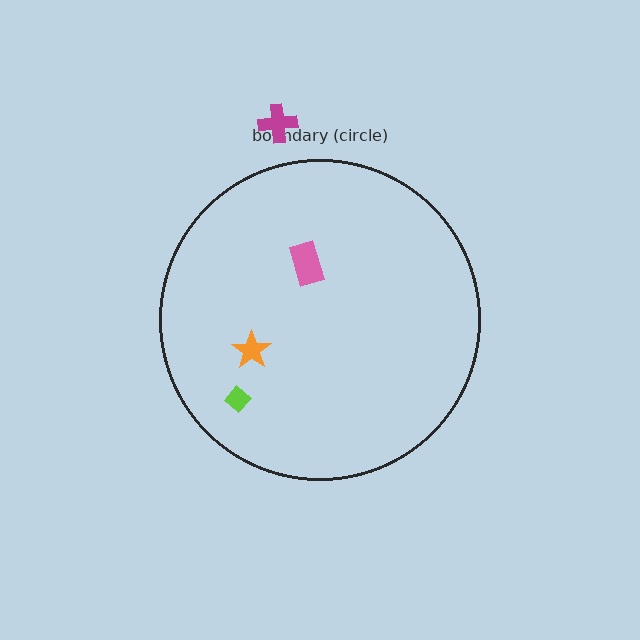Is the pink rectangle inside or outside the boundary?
Inside.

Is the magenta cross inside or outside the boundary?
Outside.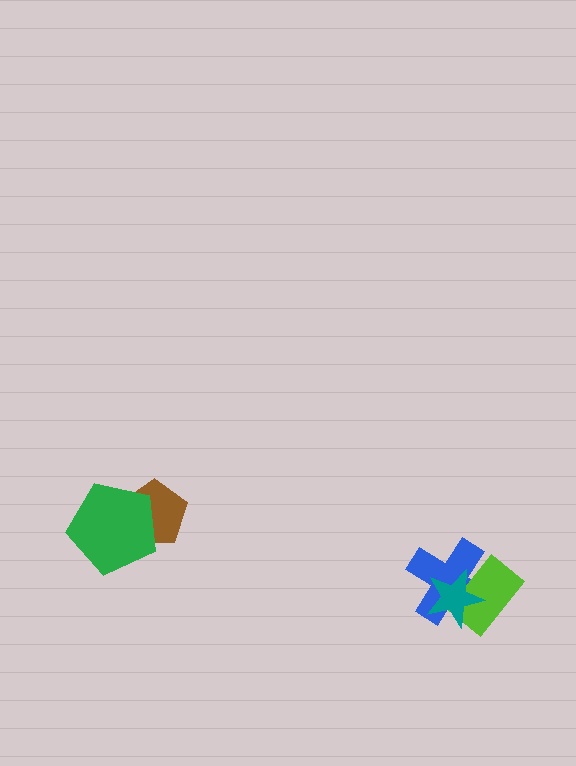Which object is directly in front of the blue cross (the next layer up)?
The lime rectangle is directly in front of the blue cross.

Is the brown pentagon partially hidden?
Yes, it is partially covered by another shape.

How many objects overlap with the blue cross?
2 objects overlap with the blue cross.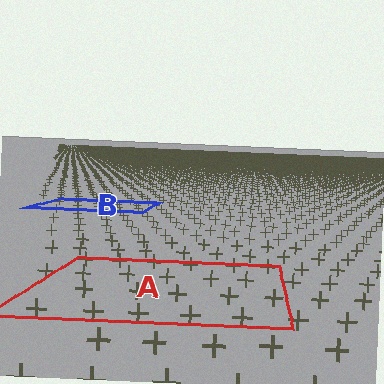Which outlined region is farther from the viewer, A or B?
Region B is farther from the viewer — the texture elements inside it appear smaller and more densely packed.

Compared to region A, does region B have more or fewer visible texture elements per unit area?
Region B has more texture elements per unit area — they are packed more densely because it is farther away.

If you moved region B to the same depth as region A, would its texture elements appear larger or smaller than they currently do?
They would appear larger. At a closer depth, the same texture elements are projected at a bigger on-screen size.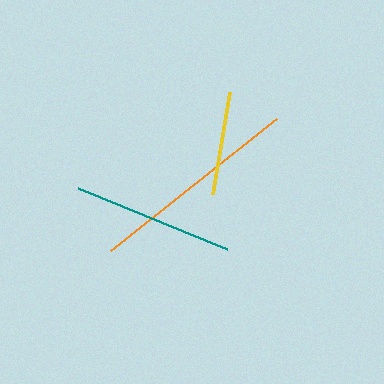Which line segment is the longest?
The orange line is the longest at approximately 212 pixels.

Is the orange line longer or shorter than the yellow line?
The orange line is longer than the yellow line.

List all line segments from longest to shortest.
From longest to shortest: orange, teal, yellow.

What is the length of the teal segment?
The teal segment is approximately 161 pixels long.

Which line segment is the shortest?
The yellow line is the shortest at approximately 103 pixels.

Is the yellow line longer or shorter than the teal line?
The teal line is longer than the yellow line.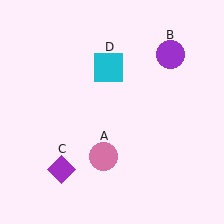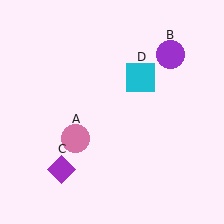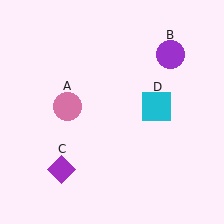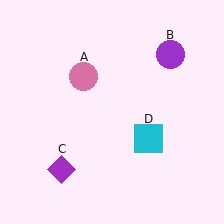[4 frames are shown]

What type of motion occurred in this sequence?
The pink circle (object A), cyan square (object D) rotated clockwise around the center of the scene.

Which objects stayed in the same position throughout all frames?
Purple circle (object B) and purple diamond (object C) remained stationary.